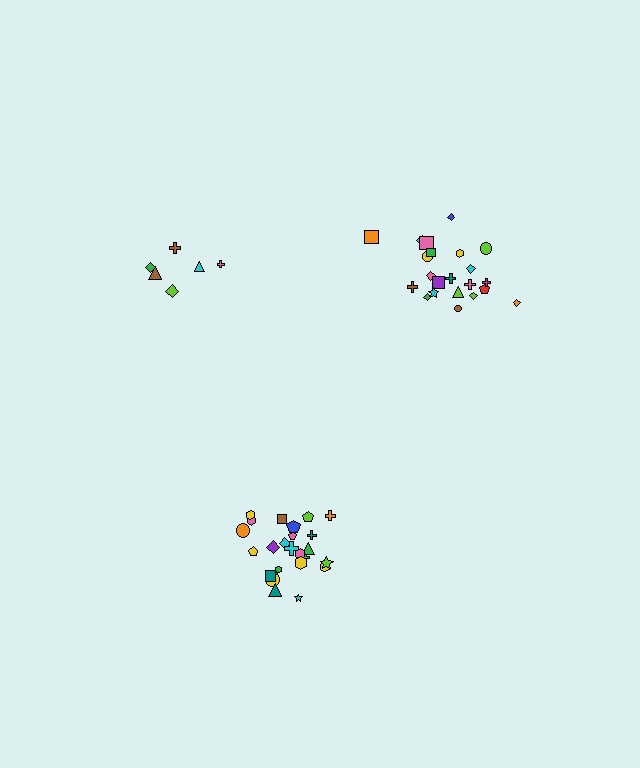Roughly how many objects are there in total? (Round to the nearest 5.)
Roughly 55 objects in total.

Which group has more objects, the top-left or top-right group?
The top-right group.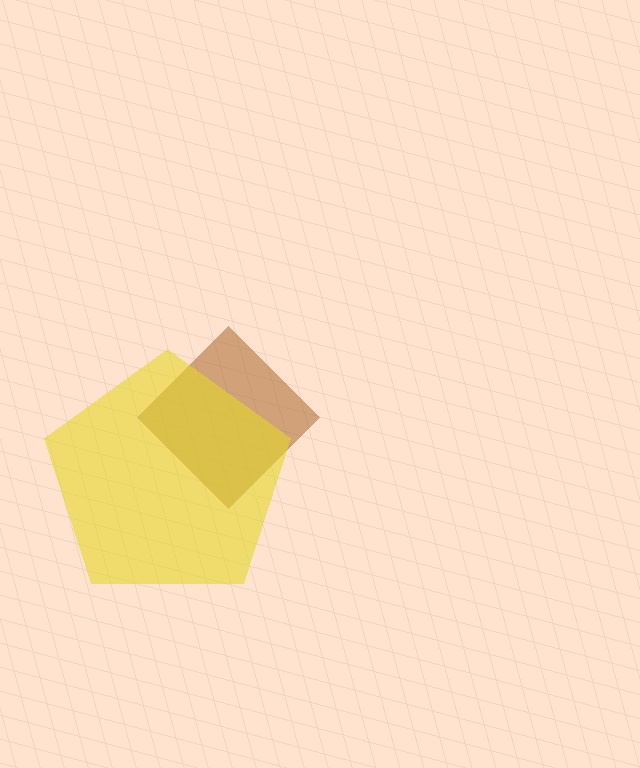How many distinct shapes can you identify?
There are 2 distinct shapes: a brown diamond, a yellow pentagon.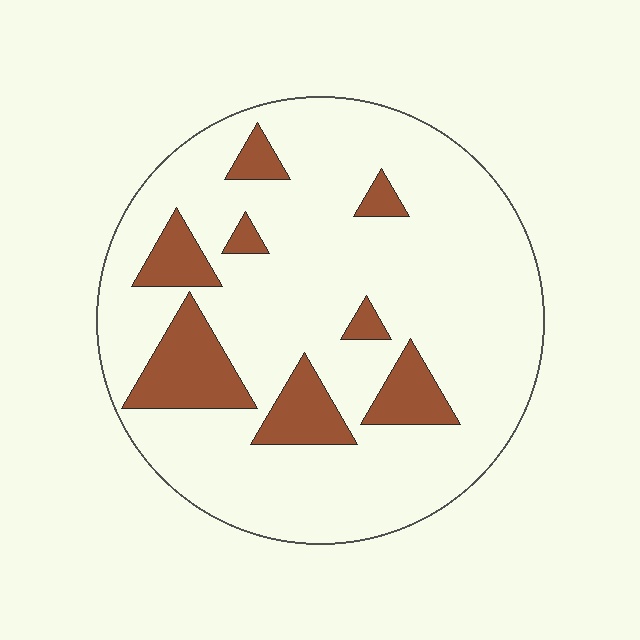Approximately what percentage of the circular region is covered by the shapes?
Approximately 15%.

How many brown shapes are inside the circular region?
8.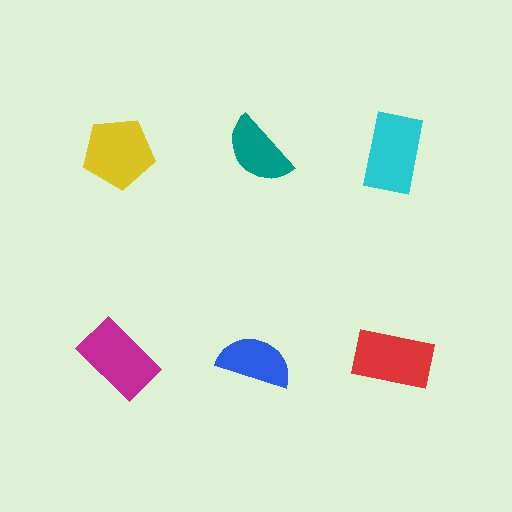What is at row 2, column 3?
A red rectangle.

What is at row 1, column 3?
A cyan rectangle.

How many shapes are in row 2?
3 shapes.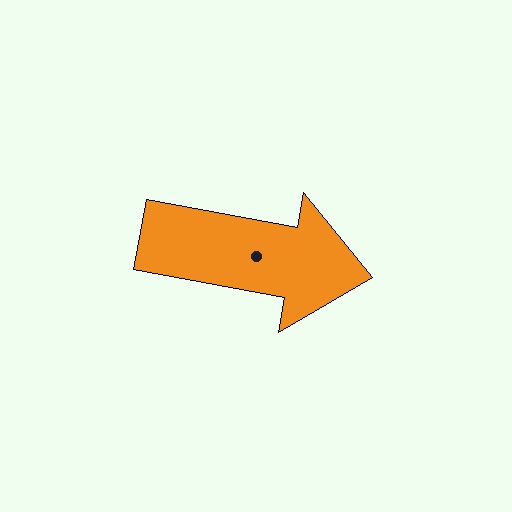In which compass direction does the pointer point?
East.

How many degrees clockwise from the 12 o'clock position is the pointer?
Approximately 100 degrees.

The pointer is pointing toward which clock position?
Roughly 3 o'clock.